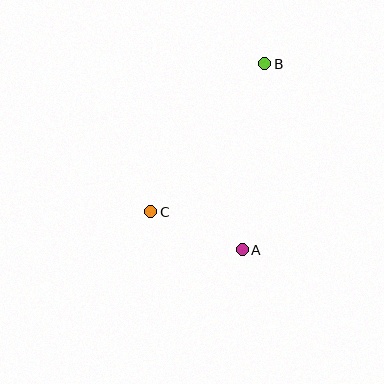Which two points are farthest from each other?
Points A and B are farthest from each other.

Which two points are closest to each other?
Points A and C are closest to each other.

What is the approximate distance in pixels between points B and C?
The distance between B and C is approximately 187 pixels.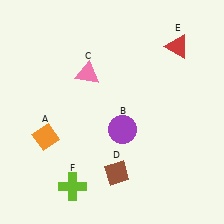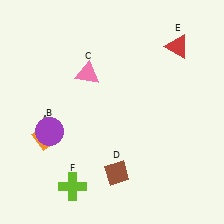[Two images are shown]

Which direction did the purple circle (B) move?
The purple circle (B) moved left.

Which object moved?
The purple circle (B) moved left.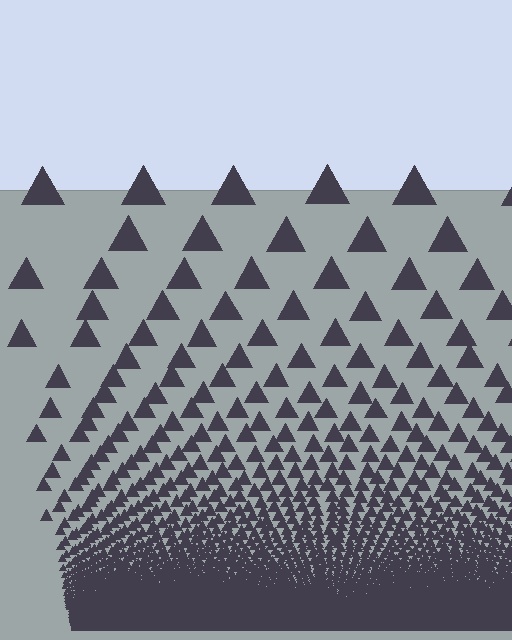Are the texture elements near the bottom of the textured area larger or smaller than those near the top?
Smaller. The gradient is inverted — elements near the bottom are smaller and denser.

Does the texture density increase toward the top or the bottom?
Density increases toward the bottom.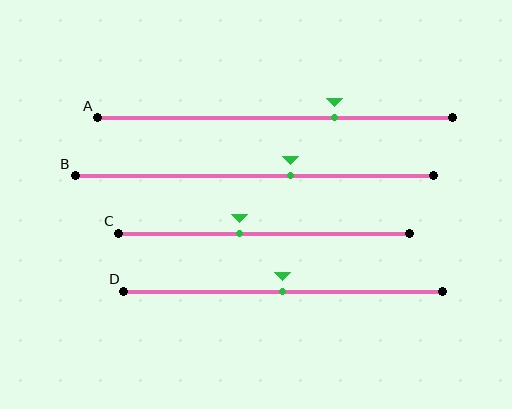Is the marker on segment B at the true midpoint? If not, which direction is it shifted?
No, the marker on segment B is shifted to the right by about 10% of the segment length.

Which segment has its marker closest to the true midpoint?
Segment D has its marker closest to the true midpoint.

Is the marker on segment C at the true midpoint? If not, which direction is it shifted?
No, the marker on segment C is shifted to the left by about 9% of the segment length.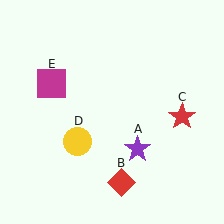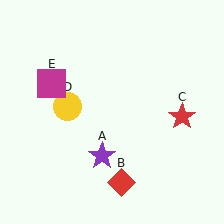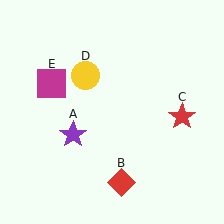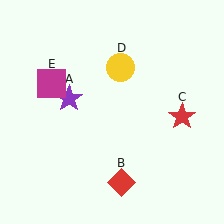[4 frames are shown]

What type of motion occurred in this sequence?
The purple star (object A), yellow circle (object D) rotated clockwise around the center of the scene.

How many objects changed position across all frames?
2 objects changed position: purple star (object A), yellow circle (object D).